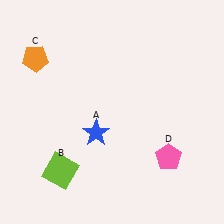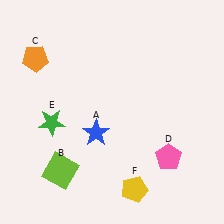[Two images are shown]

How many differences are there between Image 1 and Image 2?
There are 2 differences between the two images.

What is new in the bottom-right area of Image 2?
A yellow pentagon (F) was added in the bottom-right area of Image 2.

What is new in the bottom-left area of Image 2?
A green star (E) was added in the bottom-left area of Image 2.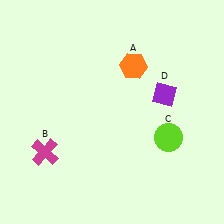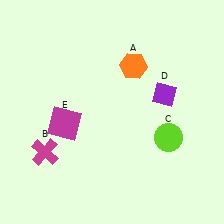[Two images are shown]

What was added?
A magenta square (E) was added in Image 2.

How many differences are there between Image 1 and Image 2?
There is 1 difference between the two images.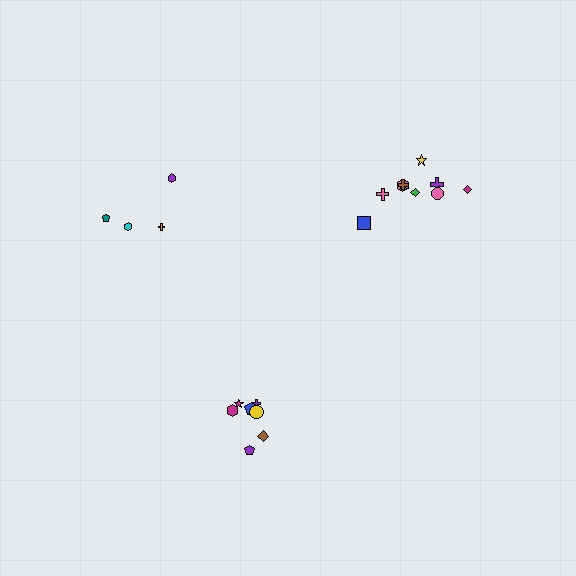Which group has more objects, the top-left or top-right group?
The top-right group.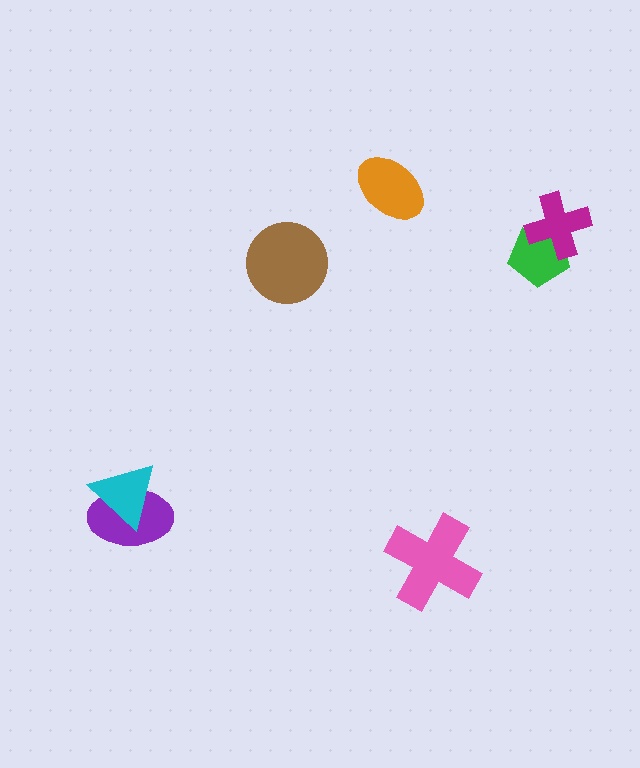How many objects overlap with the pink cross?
0 objects overlap with the pink cross.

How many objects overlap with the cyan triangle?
1 object overlaps with the cyan triangle.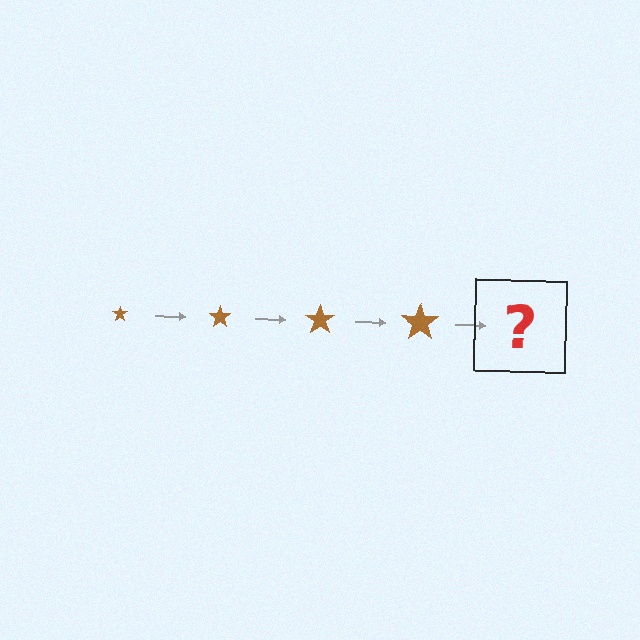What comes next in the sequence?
The next element should be a brown star, larger than the previous one.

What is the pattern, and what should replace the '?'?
The pattern is that the star gets progressively larger each step. The '?' should be a brown star, larger than the previous one.